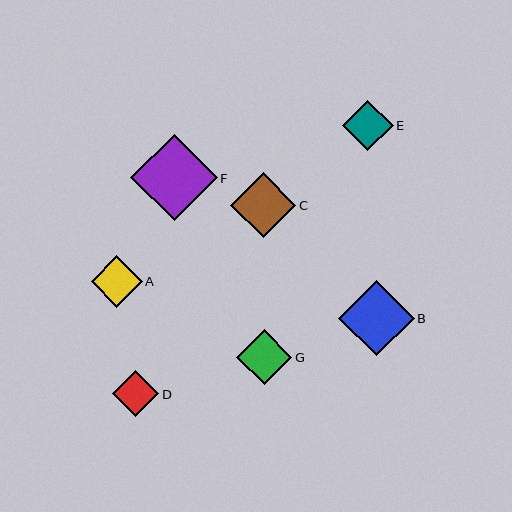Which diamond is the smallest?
Diamond D is the smallest with a size of approximately 46 pixels.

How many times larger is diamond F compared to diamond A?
Diamond F is approximately 1.7 times the size of diamond A.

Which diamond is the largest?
Diamond F is the largest with a size of approximately 86 pixels.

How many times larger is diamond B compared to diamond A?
Diamond B is approximately 1.5 times the size of diamond A.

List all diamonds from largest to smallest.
From largest to smallest: F, B, C, G, A, E, D.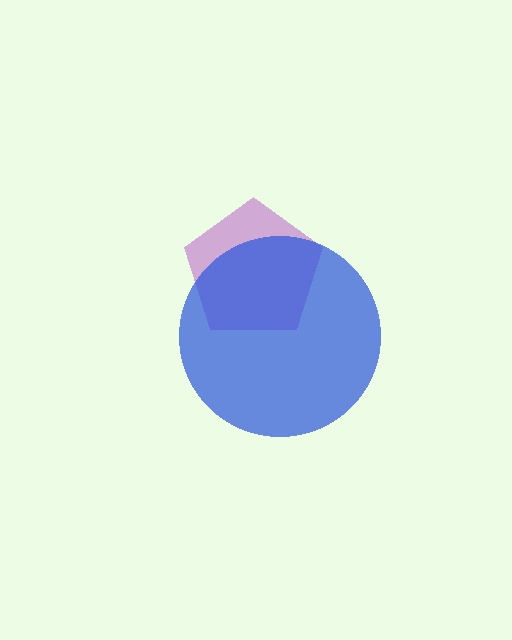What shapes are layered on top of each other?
The layered shapes are: a purple pentagon, a blue circle.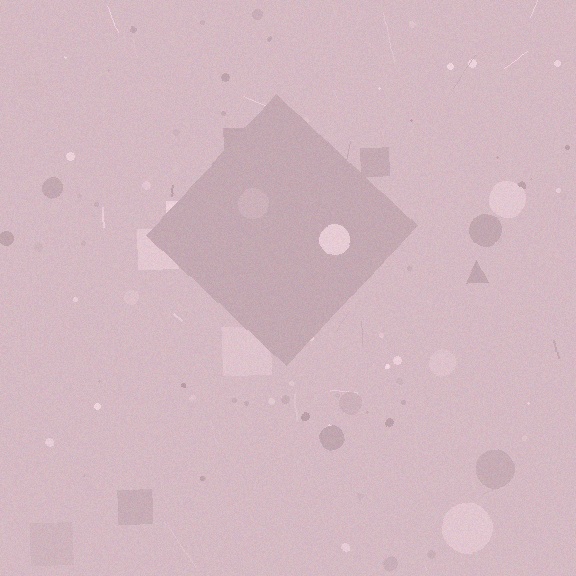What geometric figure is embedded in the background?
A diamond is embedded in the background.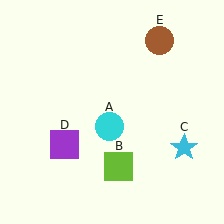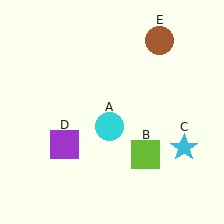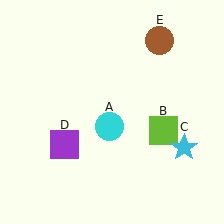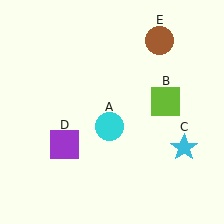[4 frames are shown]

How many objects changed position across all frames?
1 object changed position: lime square (object B).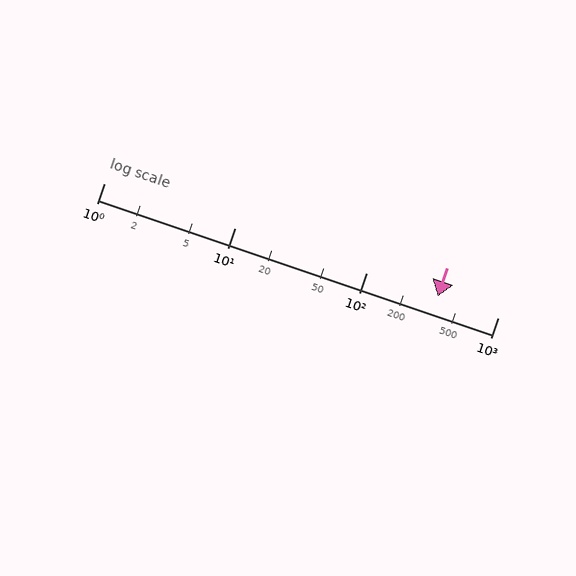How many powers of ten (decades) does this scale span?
The scale spans 3 decades, from 1 to 1000.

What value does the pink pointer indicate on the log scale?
The pointer indicates approximately 350.